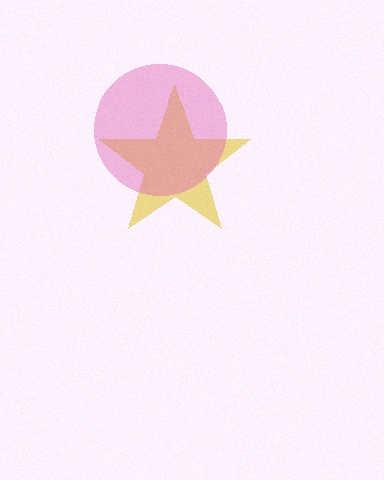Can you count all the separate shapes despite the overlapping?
Yes, there are 2 separate shapes.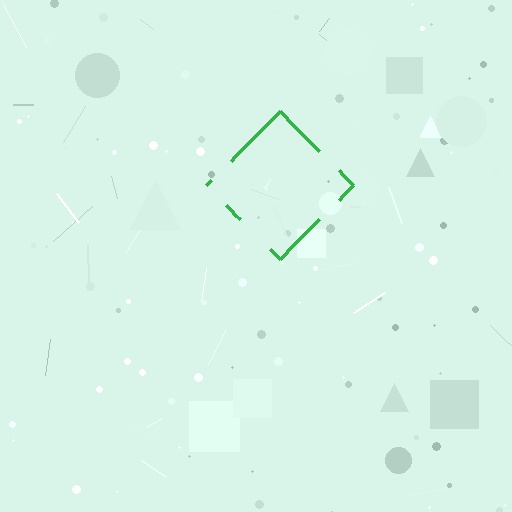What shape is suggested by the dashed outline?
The dashed outline suggests a diamond.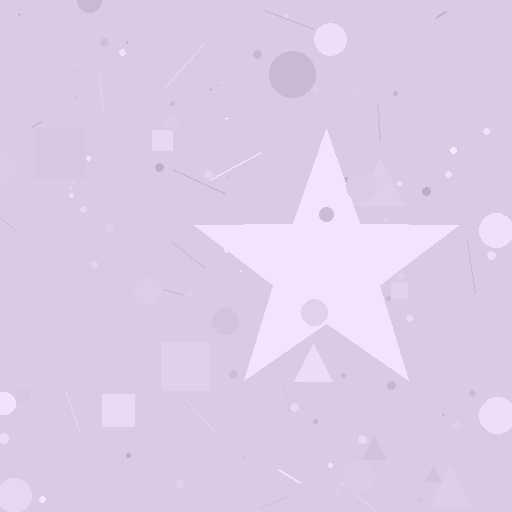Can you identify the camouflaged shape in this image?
The camouflaged shape is a star.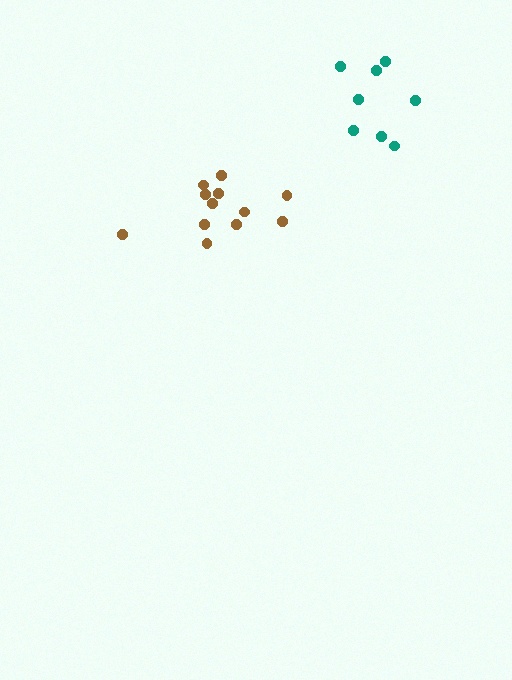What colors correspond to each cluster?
The clusters are colored: teal, brown.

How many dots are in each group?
Group 1: 8 dots, Group 2: 12 dots (20 total).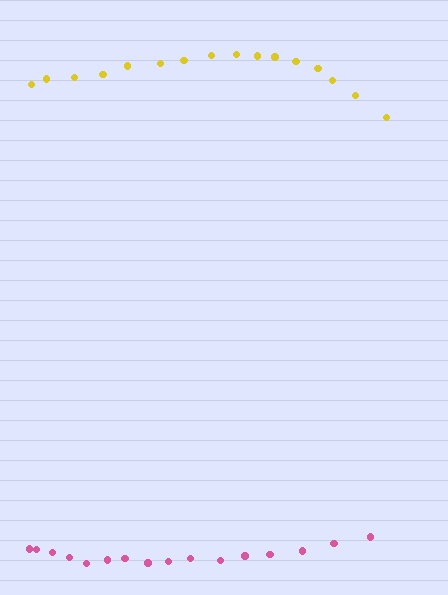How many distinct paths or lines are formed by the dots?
There are 2 distinct paths.